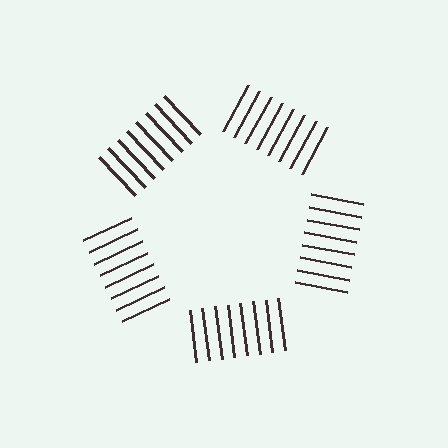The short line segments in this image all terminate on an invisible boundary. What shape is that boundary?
An illusory pentagon — the line segments terminate on its edges but no continuous stroke is drawn.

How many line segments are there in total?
40 — 8 along each of the 5 edges.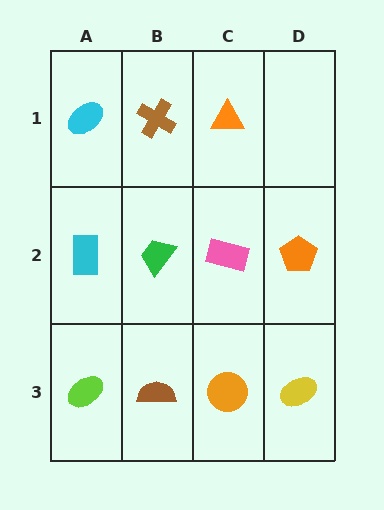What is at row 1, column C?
An orange triangle.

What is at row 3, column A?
A lime ellipse.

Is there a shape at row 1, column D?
No, that cell is empty.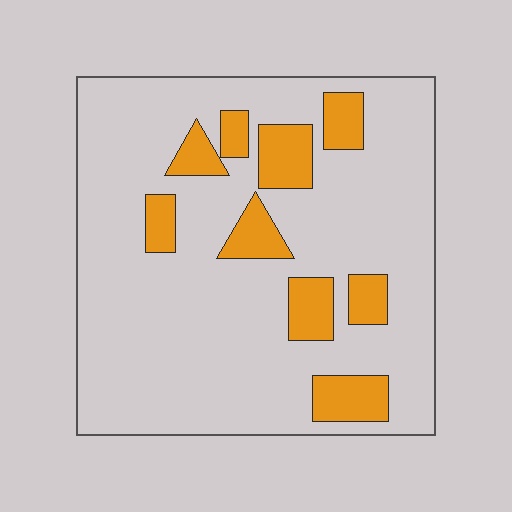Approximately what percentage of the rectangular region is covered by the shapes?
Approximately 15%.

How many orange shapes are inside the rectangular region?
9.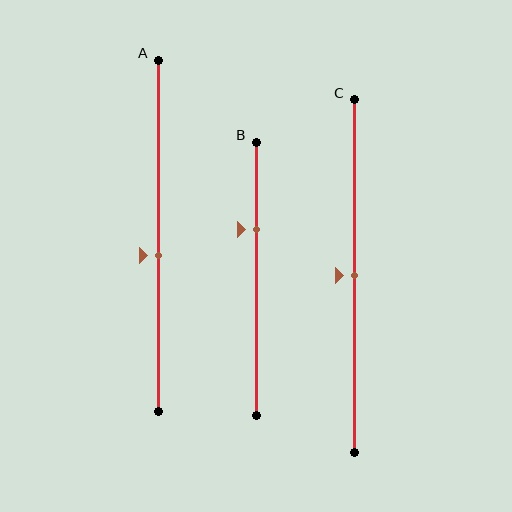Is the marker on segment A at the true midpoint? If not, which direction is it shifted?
No, the marker on segment A is shifted downward by about 6% of the segment length.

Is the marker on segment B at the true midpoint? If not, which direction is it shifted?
No, the marker on segment B is shifted upward by about 18% of the segment length.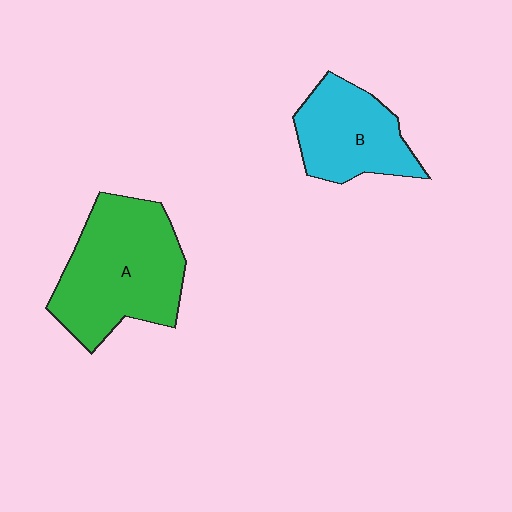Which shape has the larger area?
Shape A (green).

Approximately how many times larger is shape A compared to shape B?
Approximately 1.5 times.